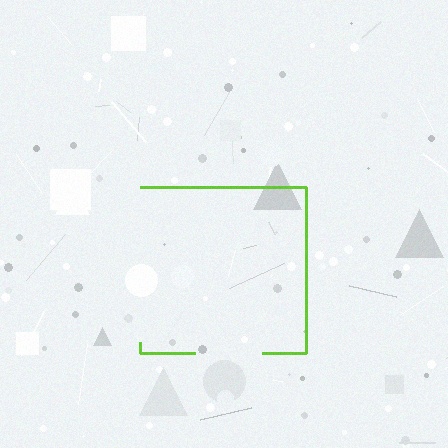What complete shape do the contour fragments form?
The contour fragments form a square.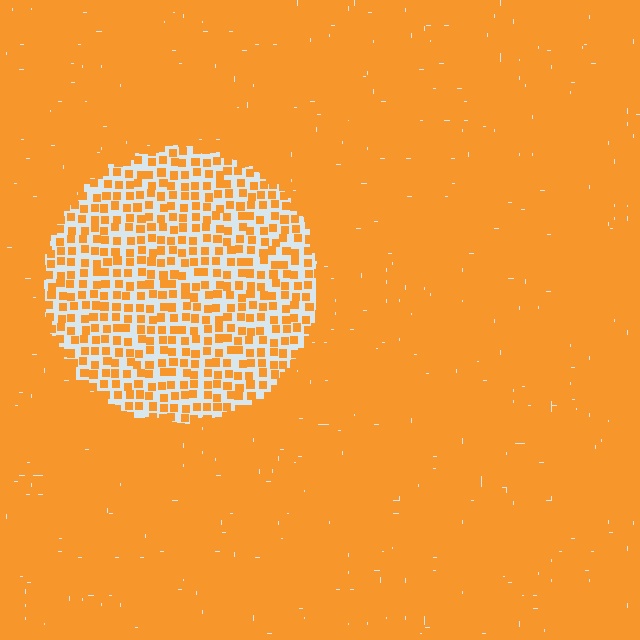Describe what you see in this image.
The image contains small orange elements arranged at two different densities. A circle-shaped region is visible where the elements are less densely packed than the surrounding area.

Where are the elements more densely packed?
The elements are more densely packed outside the circle boundary.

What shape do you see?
I see a circle.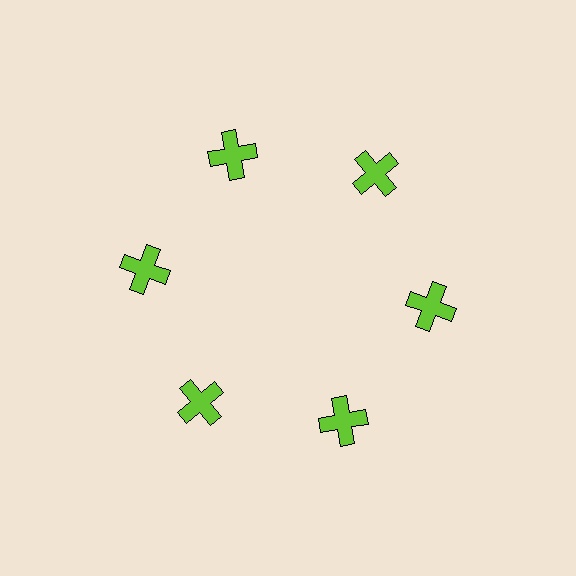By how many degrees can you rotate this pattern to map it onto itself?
The pattern maps onto itself every 60 degrees of rotation.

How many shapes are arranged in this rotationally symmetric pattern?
There are 6 shapes, arranged in 6 groups of 1.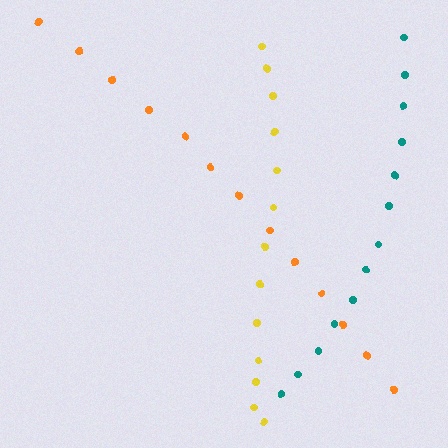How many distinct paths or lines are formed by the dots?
There are 3 distinct paths.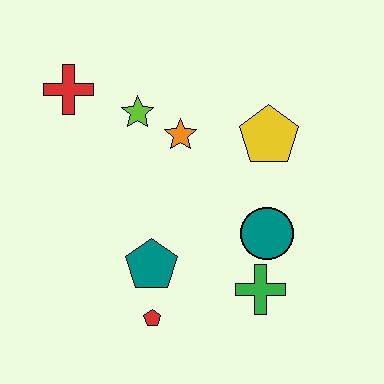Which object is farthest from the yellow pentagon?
The red pentagon is farthest from the yellow pentagon.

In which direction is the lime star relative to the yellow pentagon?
The lime star is to the left of the yellow pentagon.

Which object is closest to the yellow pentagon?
The orange star is closest to the yellow pentagon.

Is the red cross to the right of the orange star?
No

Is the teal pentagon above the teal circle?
No